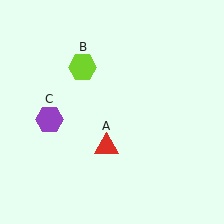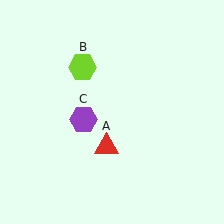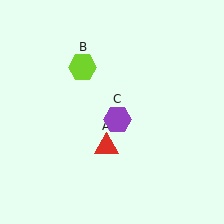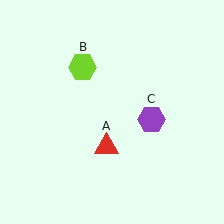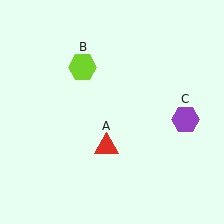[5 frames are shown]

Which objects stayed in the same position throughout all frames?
Red triangle (object A) and lime hexagon (object B) remained stationary.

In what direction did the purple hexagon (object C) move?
The purple hexagon (object C) moved right.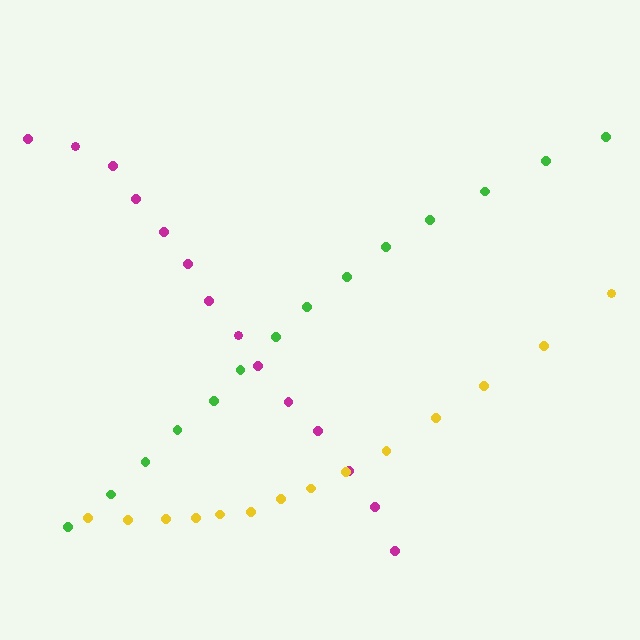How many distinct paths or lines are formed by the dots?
There are 3 distinct paths.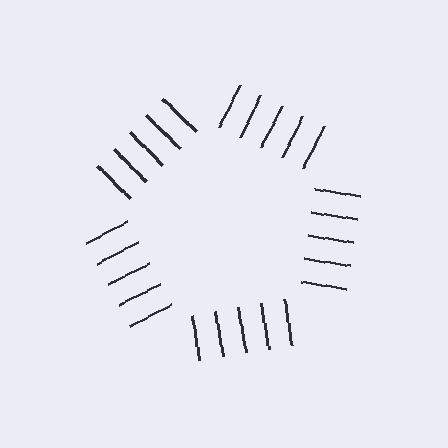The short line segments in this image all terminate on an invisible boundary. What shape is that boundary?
An illusory pentagon — the line segments terminate on its edges but no continuous stroke is drawn.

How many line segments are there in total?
25 — 5 along each of the 5 edges.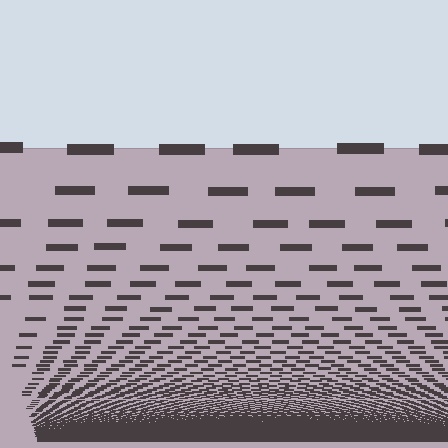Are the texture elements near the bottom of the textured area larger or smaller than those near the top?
Smaller. The gradient is inverted — elements near the bottom are smaller and denser.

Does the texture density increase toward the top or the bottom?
Density increases toward the bottom.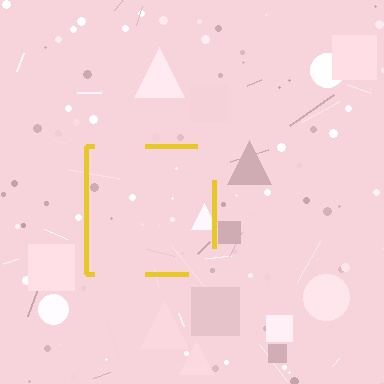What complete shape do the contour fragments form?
The contour fragments form a square.